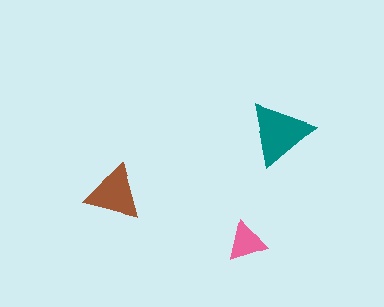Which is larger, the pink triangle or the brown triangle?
The brown one.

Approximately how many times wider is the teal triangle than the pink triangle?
About 1.5 times wider.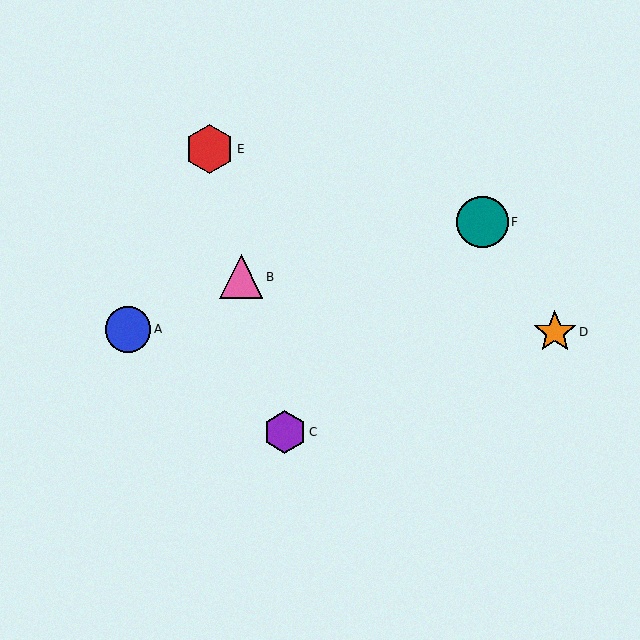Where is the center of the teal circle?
The center of the teal circle is at (482, 222).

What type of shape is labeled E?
Shape E is a red hexagon.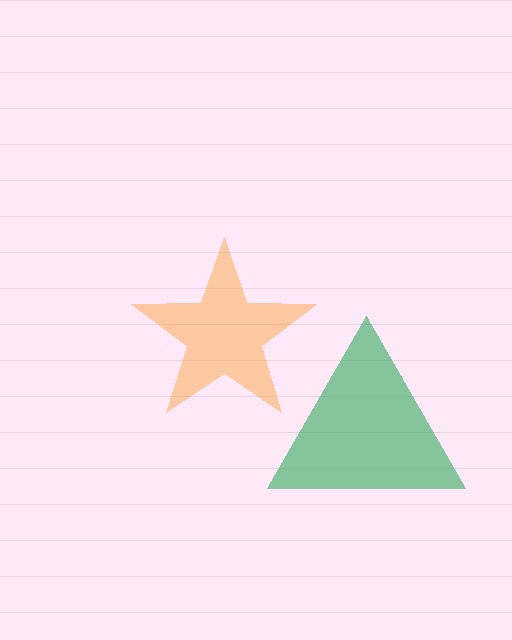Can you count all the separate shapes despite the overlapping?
Yes, there are 2 separate shapes.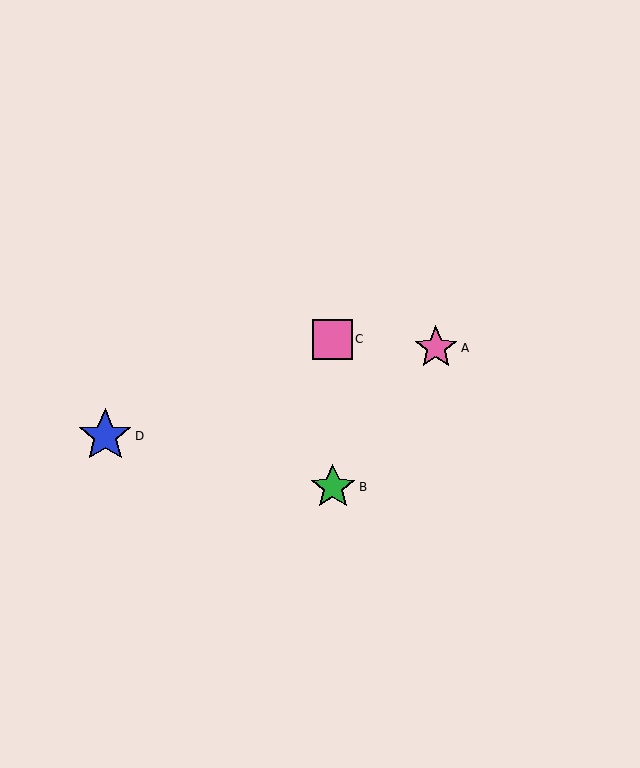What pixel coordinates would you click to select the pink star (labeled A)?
Click at (436, 348) to select the pink star A.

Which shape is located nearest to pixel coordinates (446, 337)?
The pink star (labeled A) at (436, 348) is nearest to that location.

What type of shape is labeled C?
Shape C is a pink square.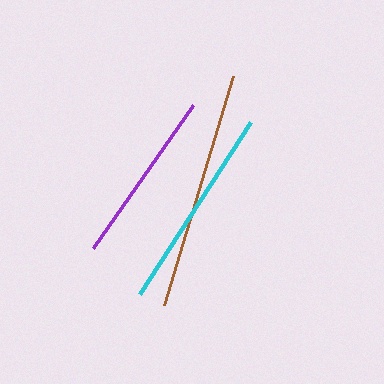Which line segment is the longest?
The brown line is the longest at approximately 239 pixels.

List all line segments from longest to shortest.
From longest to shortest: brown, cyan, purple.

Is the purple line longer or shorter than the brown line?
The brown line is longer than the purple line.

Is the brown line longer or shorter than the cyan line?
The brown line is longer than the cyan line.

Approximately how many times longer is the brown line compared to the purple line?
The brown line is approximately 1.4 times the length of the purple line.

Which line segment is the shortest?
The purple line is the shortest at approximately 174 pixels.